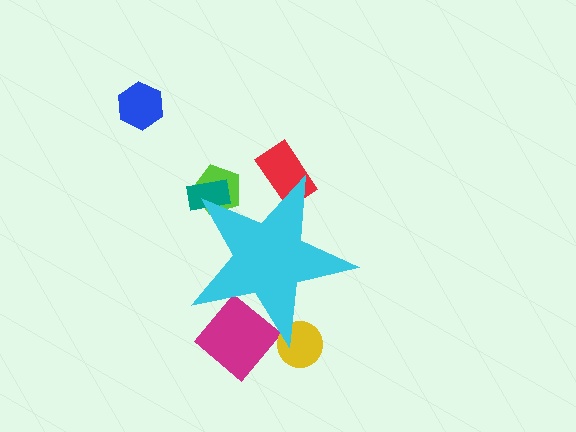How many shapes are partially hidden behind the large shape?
5 shapes are partially hidden.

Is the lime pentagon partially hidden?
Yes, the lime pentagon is partially hidden behind the cyan star.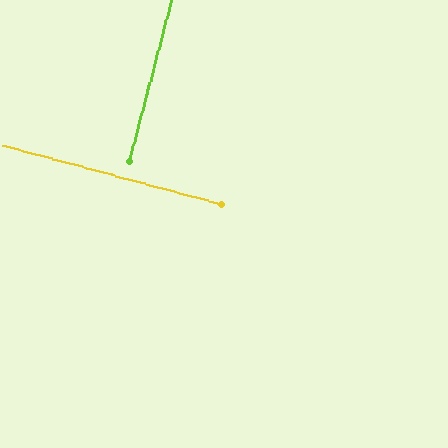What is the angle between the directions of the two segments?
Approximately 90 degrees.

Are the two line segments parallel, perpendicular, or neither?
Perpendicular — they meet at approximately 90°.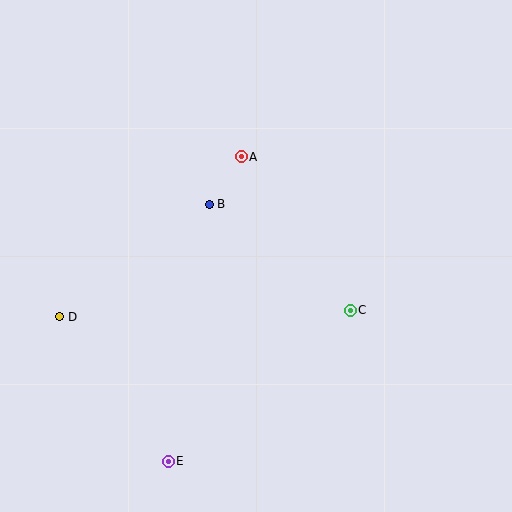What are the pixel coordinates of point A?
Point A is at (241, 157).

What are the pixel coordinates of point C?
Point C is at (350, 310).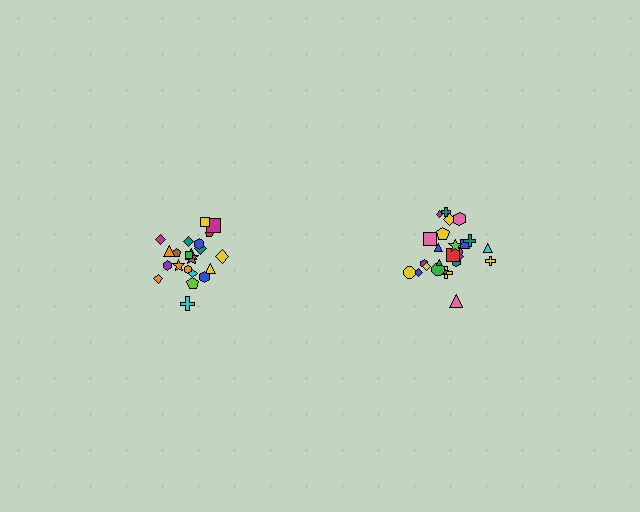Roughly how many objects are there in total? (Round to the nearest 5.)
Roughly 45 objects in total.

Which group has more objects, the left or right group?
The right group.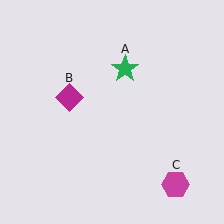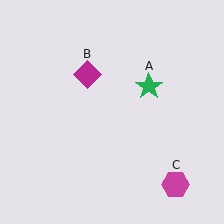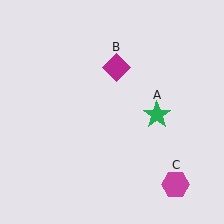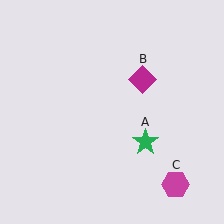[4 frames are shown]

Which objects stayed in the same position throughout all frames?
Magenta hexagon (object C) remained stationary.